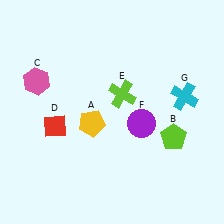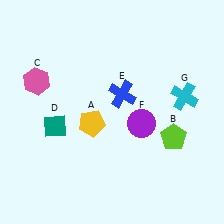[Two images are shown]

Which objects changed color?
D changed from red to teal. E changed from lime to blue.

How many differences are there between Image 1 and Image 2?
There are 2 differences between the two images.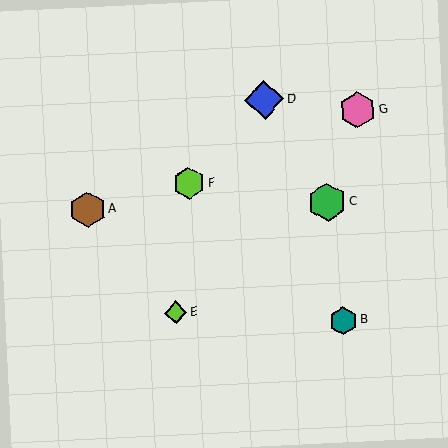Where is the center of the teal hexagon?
The center of the teal hexagon is at (343, 321).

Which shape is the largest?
The blue diamond (labeled D) is the largest.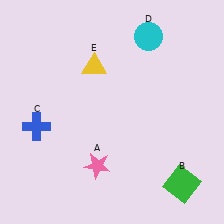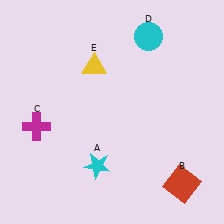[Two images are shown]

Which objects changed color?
A changed from pink to cyan. B changed from green to red. C changed from blue to magenta.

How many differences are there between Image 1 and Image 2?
There are 3 differences between the two images.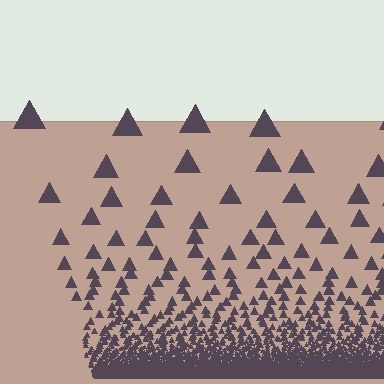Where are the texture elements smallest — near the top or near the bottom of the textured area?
Near the bottom.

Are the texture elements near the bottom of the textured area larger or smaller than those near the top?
Smaller. The gradient is inverted — elements near the bottom are smaller and denser.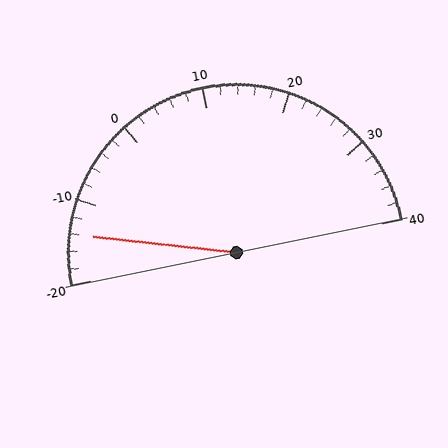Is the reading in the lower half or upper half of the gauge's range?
The reading is in the lower half of the range (-20 to 40).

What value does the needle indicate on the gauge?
The needle indicates approximately -14.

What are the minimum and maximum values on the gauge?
The gauge ranges from -20 to 40.